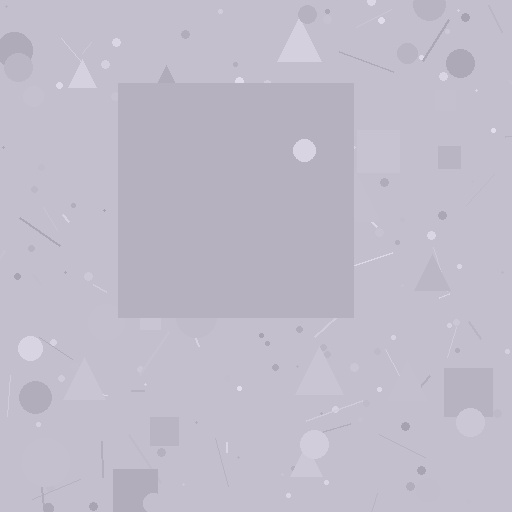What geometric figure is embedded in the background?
A square is embedded in the background.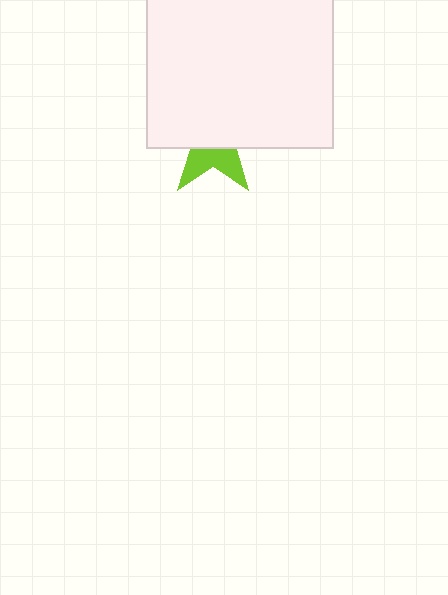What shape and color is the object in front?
The object in front is a white square.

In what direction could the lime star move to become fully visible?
The lime star could move down. That would shift it out from behind the white square entirely.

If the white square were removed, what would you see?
You would see the complete lime star.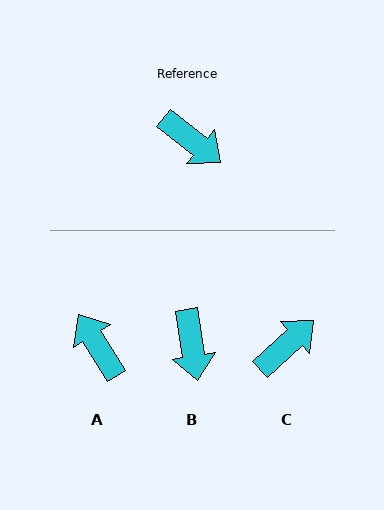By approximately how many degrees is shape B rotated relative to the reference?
Approximately 43 degrees clockwise.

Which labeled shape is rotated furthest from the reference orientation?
A, about 160 degrees away.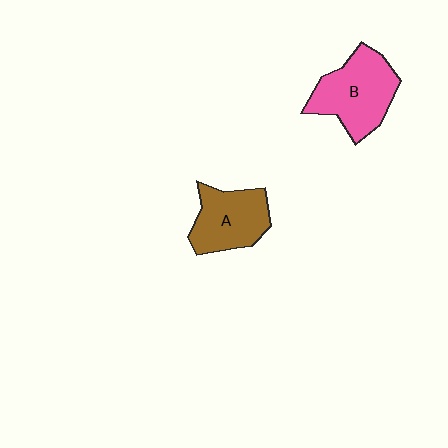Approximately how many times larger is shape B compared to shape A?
Approximately 1.2 times.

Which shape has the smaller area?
Shape A (brown).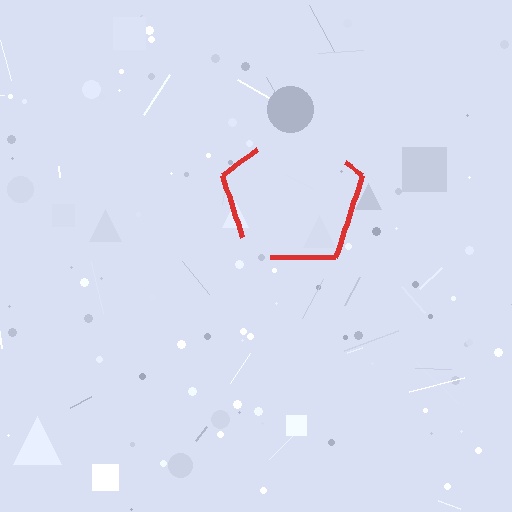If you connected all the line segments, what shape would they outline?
They would outline a pentagon.